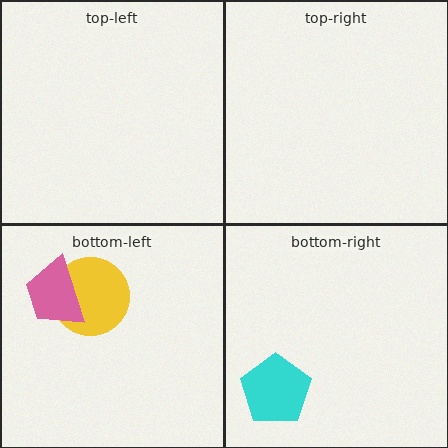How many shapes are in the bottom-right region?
1.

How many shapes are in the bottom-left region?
2.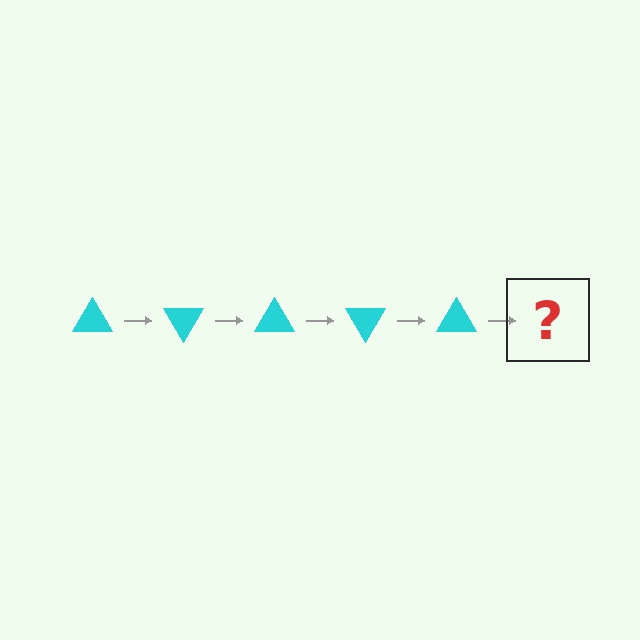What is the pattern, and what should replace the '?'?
The pattern is that the triangle rotates 60 degrees each step. The '?' should be a cyan triangle rotated 300 degrees.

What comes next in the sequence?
The next element should be a cyan triangle rotated 300 degrees.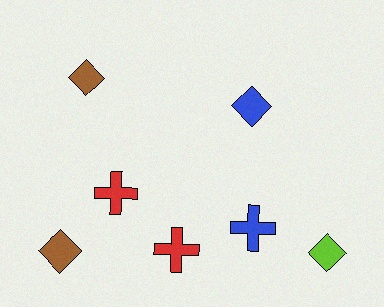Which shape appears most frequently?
Diamond, with 4 objects.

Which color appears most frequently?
Red, with 2 objects.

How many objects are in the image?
There are 7 objects.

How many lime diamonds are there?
There is 1 lime diamond.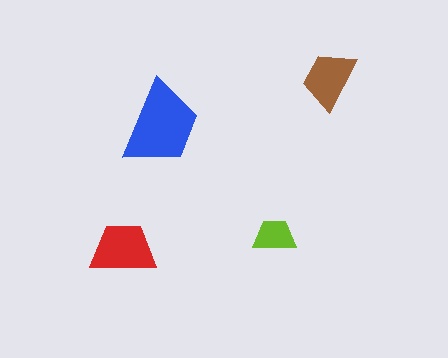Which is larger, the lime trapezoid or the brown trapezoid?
The brown one.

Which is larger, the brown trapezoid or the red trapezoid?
The red one.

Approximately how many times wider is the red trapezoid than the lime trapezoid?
About 1.5 times wider.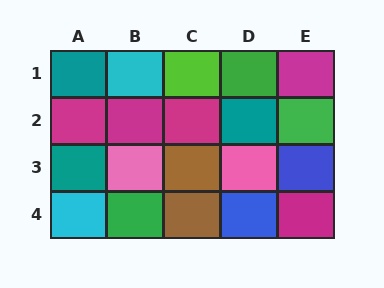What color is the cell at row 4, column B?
Green.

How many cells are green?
3 cells are green.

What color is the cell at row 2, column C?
Magenta.